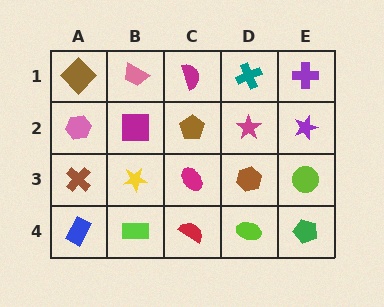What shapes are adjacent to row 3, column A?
A pink hexagon (row 2, column A), a blue rectangle (row 4, column A), a yellow star (row 3, column B).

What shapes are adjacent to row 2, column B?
A pink trapezoid (row 1, column B), a yellow star (row 3, column B), a pink hexagon (row 2, column A), a brown pentagon (row 2, column C).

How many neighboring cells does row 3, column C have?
4.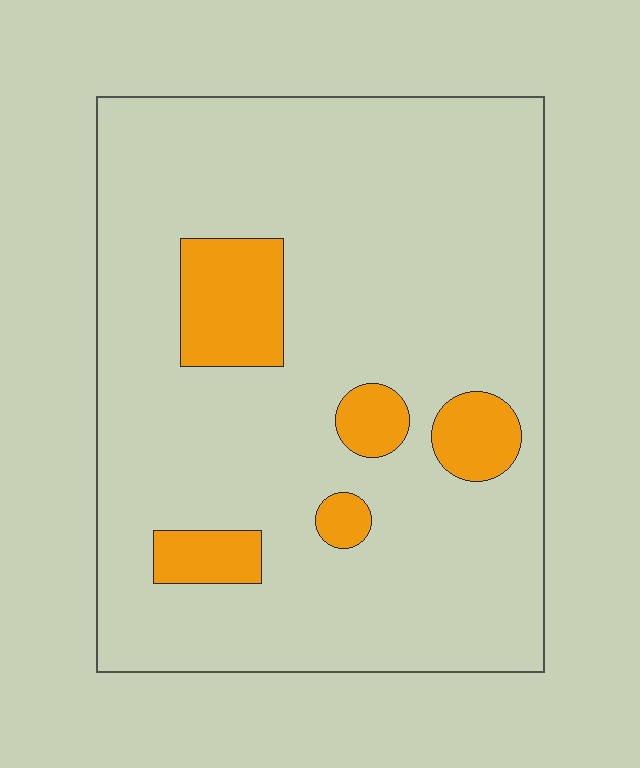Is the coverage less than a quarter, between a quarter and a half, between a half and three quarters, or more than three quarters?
Less than a quarter.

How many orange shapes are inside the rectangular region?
5.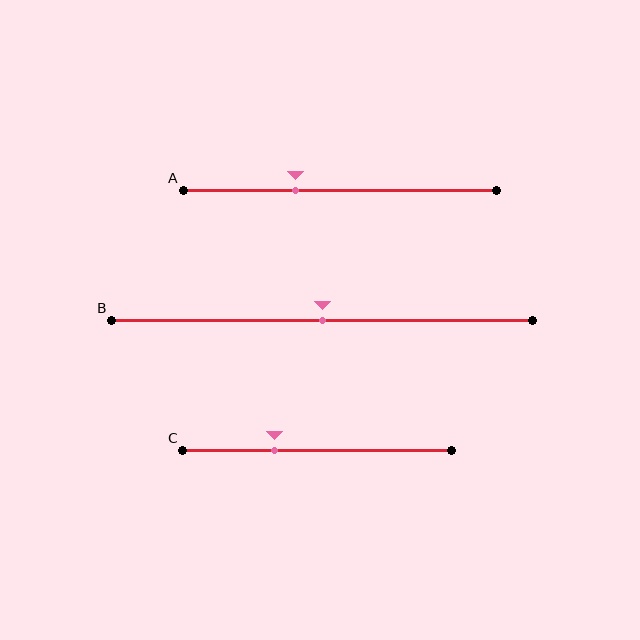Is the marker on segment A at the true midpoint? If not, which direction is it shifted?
No, the marker on segment A is shifted to the left by about 14% of the segment length.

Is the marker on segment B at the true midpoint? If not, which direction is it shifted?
Yes, the marker on segment B is at the true midpoint.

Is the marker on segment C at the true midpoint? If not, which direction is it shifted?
No, the marker on segment C is shifted to the left by about 16% of the segment length.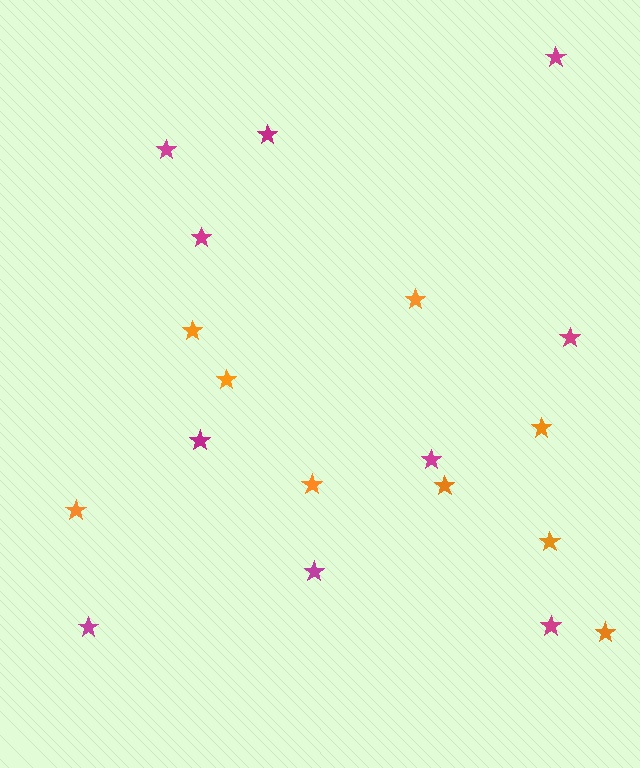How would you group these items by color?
There are 2 groups: one group of magenta stars (10) and one group of orange stars (9).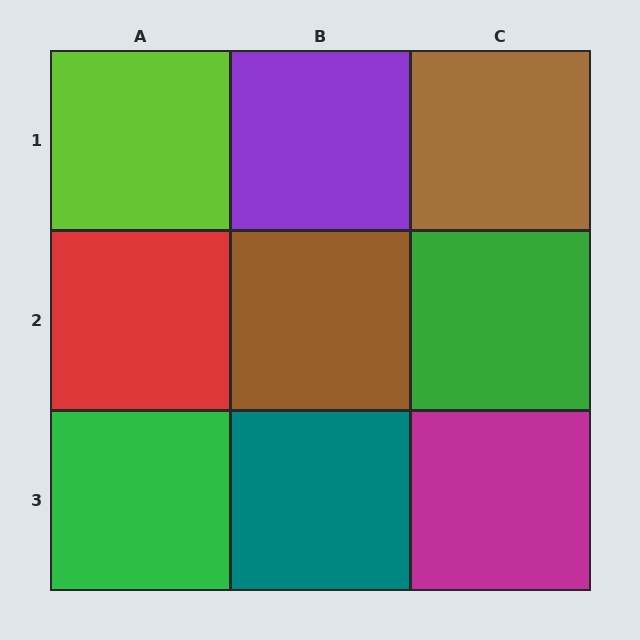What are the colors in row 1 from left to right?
Lime, purple, brown.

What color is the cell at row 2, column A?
Red.